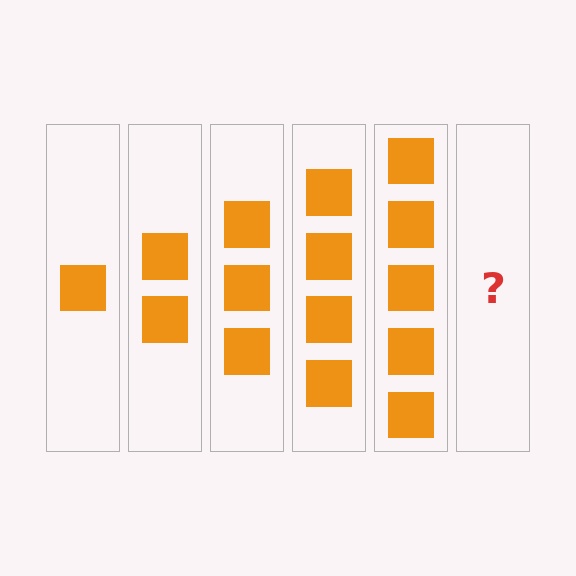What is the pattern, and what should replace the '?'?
The pattern is that each step adds one more square. The '?' should be 6 squares.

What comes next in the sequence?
The next element should be 6 squares.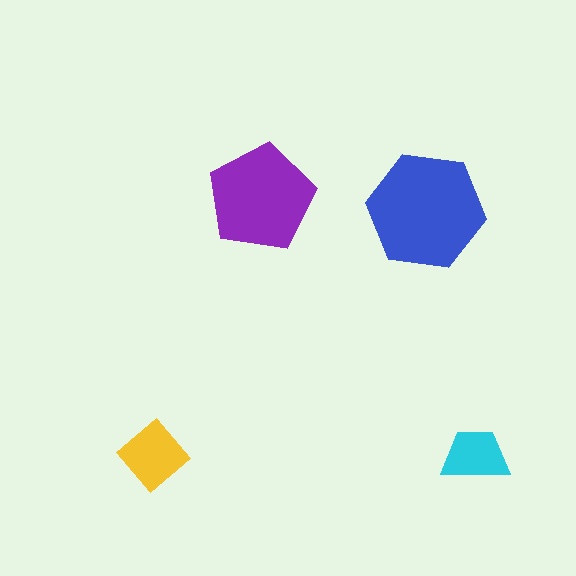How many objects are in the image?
There are 4 objects in the image.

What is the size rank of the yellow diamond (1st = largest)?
3rd.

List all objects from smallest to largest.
The cyan trapezoid, the yellow diamond, the purple pentagon, the blue hexagon.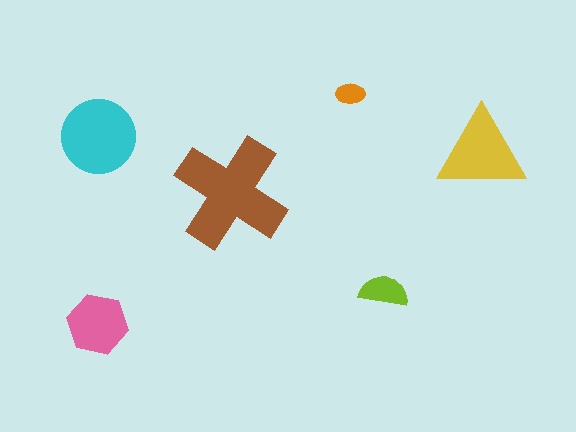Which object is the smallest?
The orange ellipse.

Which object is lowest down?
The pink hexagon is bottommost.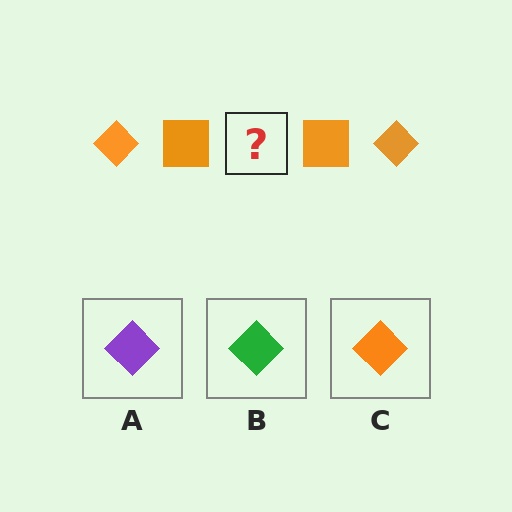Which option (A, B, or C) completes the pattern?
C.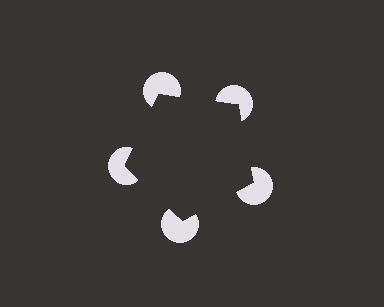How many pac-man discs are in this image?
There are 5 — one at each vertex of the illusory pentagon.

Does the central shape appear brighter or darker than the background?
It typically appears slightly darker than the background, even though no actual brightness change is drawn.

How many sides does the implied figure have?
5 sides.